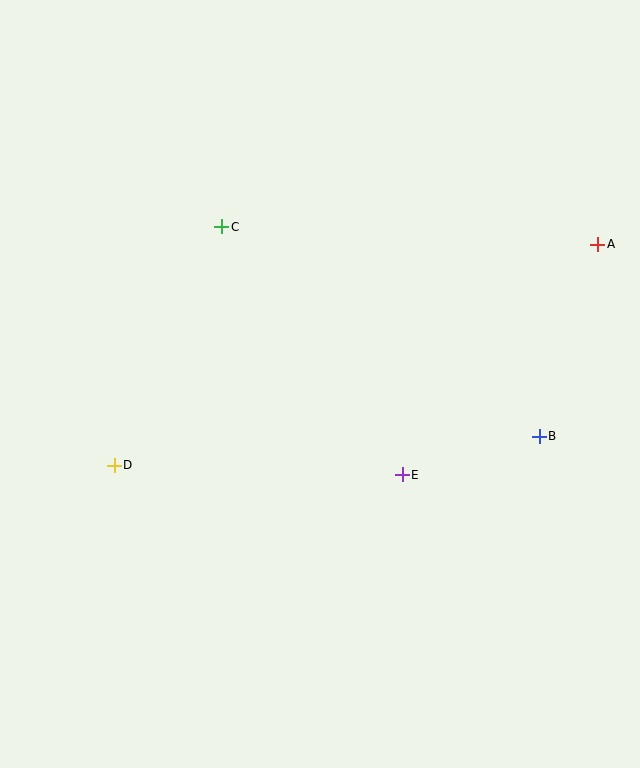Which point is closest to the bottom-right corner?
Point B is closest to the bottom-right corner.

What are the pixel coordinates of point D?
Point D is at (114, 465).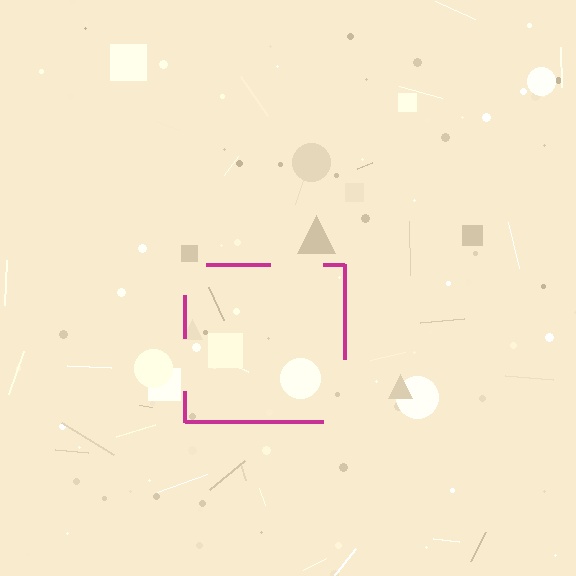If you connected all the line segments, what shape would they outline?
They would outline a square.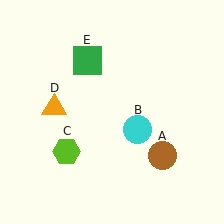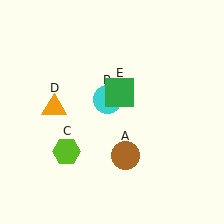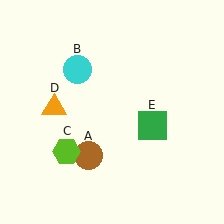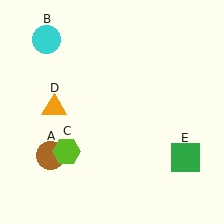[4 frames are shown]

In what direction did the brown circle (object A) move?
The brown circle (object A) moved left.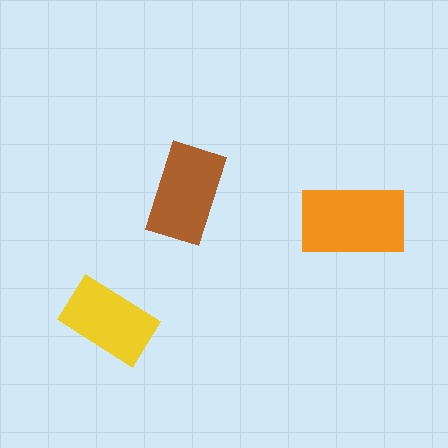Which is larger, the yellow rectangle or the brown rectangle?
The brown one.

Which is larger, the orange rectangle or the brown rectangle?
The orange one.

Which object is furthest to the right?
The orange rectangle is rightmost.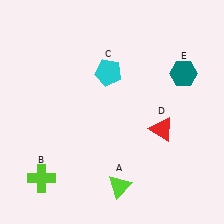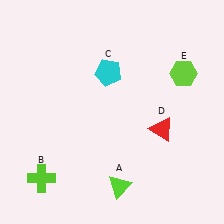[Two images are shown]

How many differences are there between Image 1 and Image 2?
There is 1 difference between the two images.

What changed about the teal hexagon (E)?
In Image 1, E is teal. In Image 2, it changed to lime.